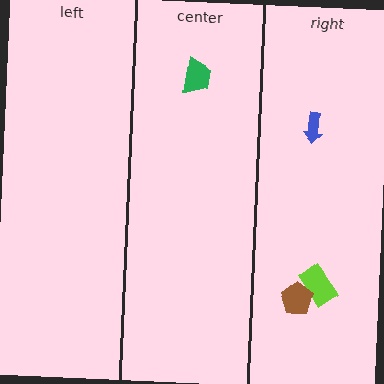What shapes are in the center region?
The green trapezoid.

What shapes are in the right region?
The lime rectangle, the brown pentagon, the blue arrow.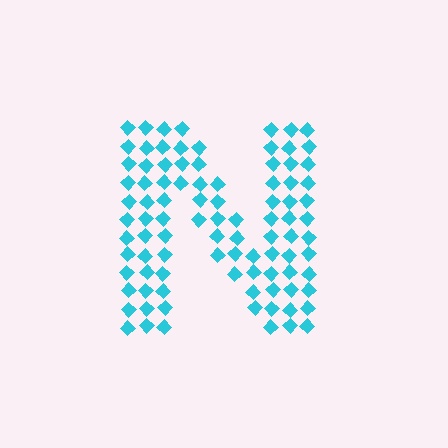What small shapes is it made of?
It is made of small diamonds.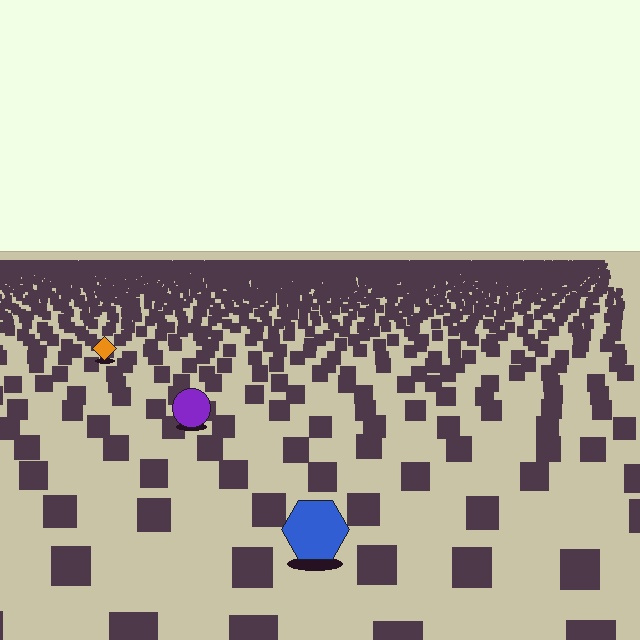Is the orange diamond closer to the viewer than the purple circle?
No. The purple circle is closer — you can tell from the texture gradient: the ground texture is coarser near it.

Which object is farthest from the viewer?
The orange diamond is farthest from the viewer. It appears smaller and the ground texture around it is denser.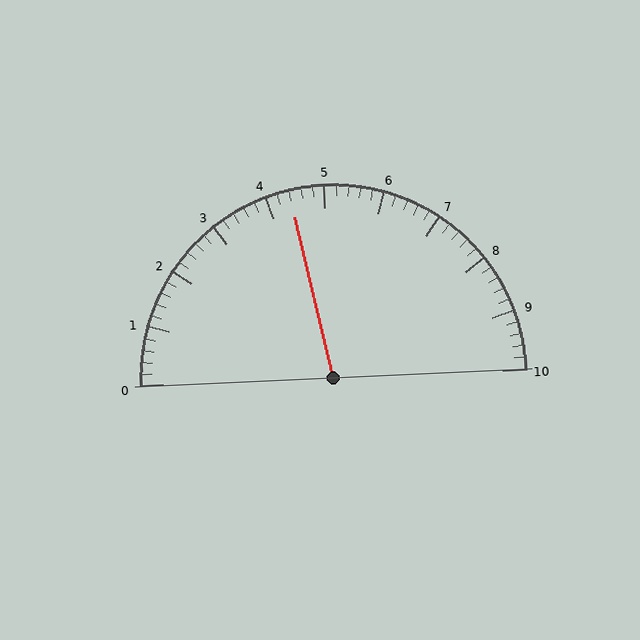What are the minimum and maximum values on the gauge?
The gauge ranges from 0 to 10.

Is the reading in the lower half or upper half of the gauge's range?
The reading is in the lower half of the range (0 to 10).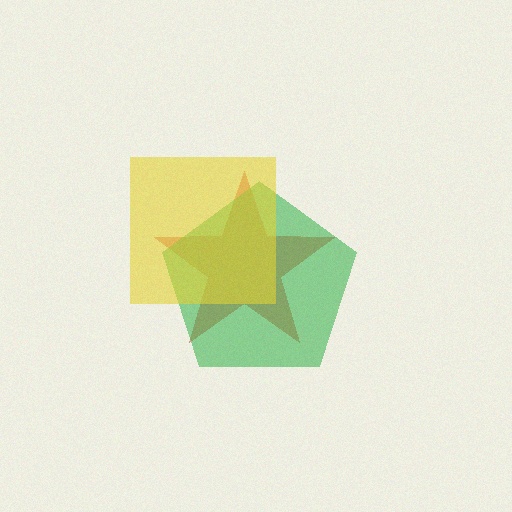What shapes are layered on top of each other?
The layered shapes are: a red star, a green pentagon, a yellow square.